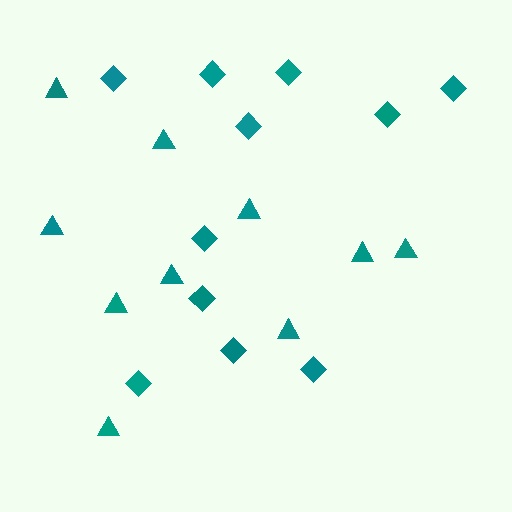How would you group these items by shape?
There are 2 groups: one group of diamonds (11) and one group of triangles (10).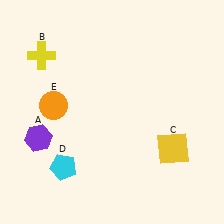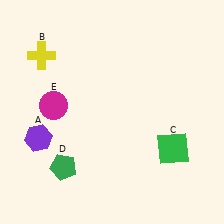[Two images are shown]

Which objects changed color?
C changed from yellow to green. D changed from cyan to green. E changed from orange to magenta.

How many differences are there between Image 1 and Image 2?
There are 3 differences between the two images.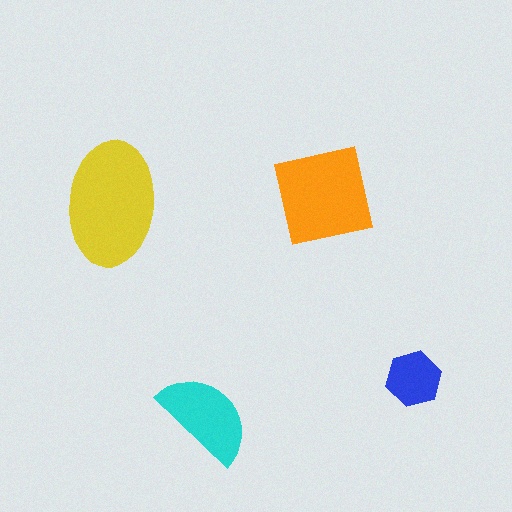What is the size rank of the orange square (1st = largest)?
2nd.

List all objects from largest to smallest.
The yellow ellipse, the orange square, the cyan semicircle, the blue hexagon.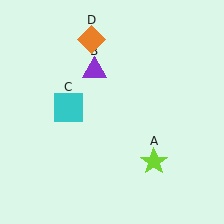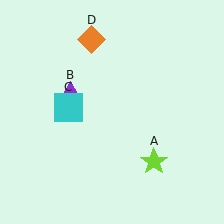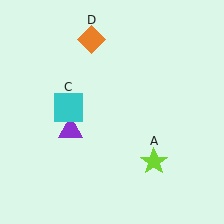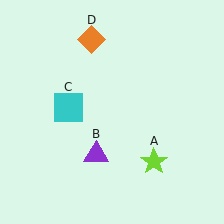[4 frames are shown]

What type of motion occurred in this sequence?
The purple triangle (object B) rotated counterclockwise around the center of the scene.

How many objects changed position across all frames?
1 object changed position: purple triangle (object B).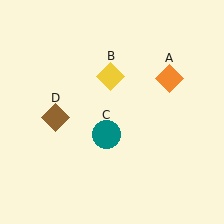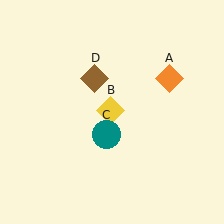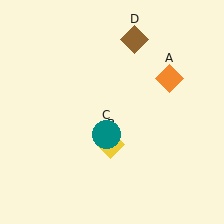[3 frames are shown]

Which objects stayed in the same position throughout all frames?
Orange diamond (object A) and teal circle (object C) remained stationary.